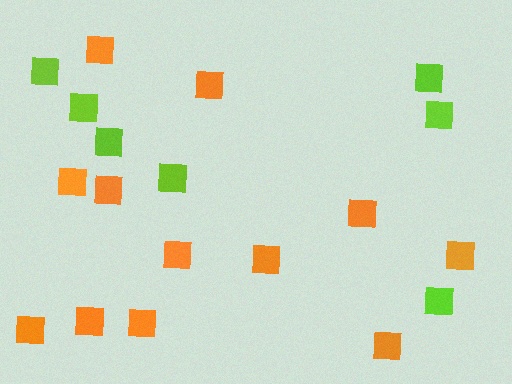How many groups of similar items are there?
There are 2 groups: one group of orange squares (12) and one group of lime squares (7).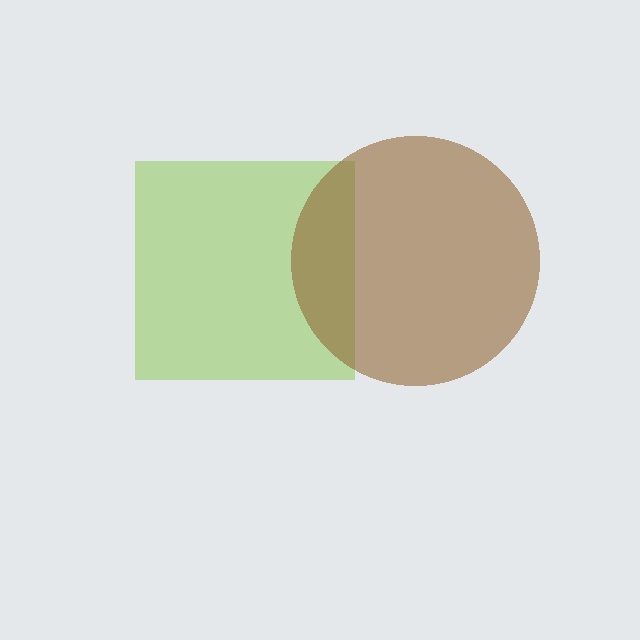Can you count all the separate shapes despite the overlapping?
Yes, there are 2 separate shapes.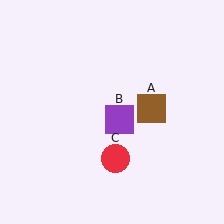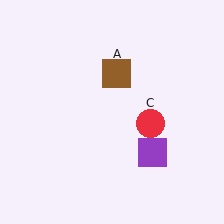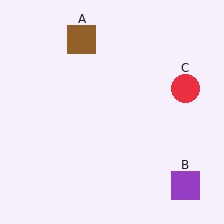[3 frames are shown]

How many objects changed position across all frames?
3 objects changed position: brown square (object A), purple square (object B), red circle (object C).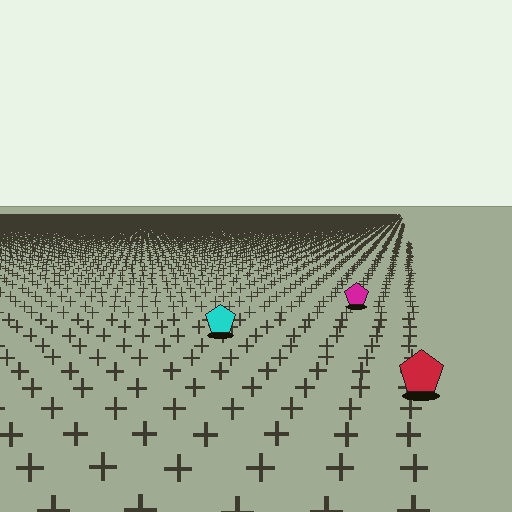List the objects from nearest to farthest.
From nearest to farthest: the red pentagon, the cyan pentagon, the magenta pentagon.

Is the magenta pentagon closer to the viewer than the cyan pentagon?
No. The cyan pentagon is closer — you can tell from the texture gradient: the ground texture is coarser near it.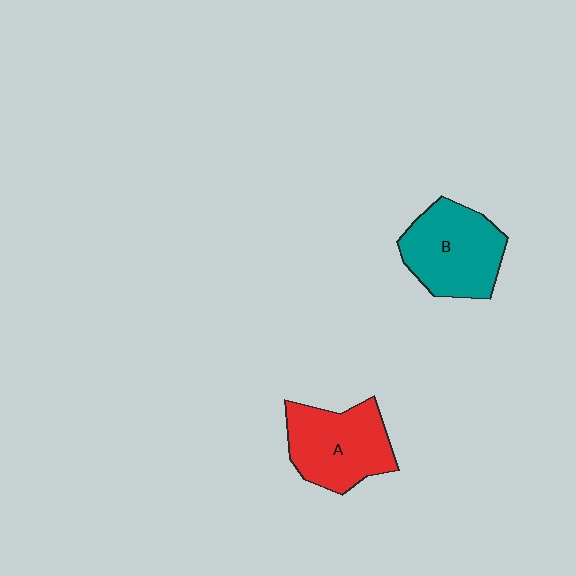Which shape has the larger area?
Shape B (teal).